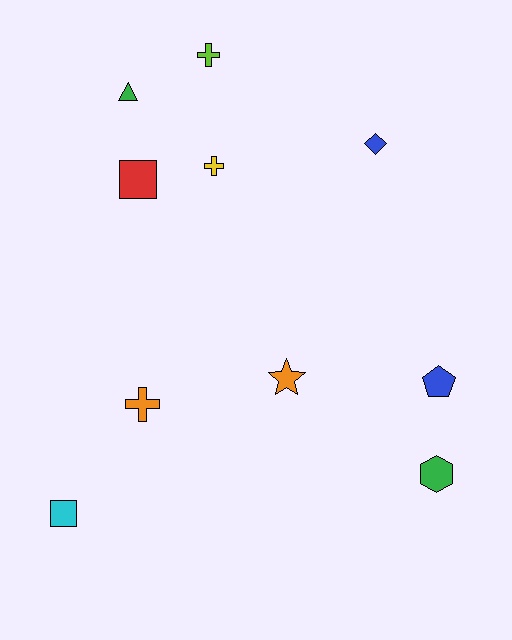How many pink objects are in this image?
There are no pink objects.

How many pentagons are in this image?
There is 1 pentagon.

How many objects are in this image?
There are 10 objects.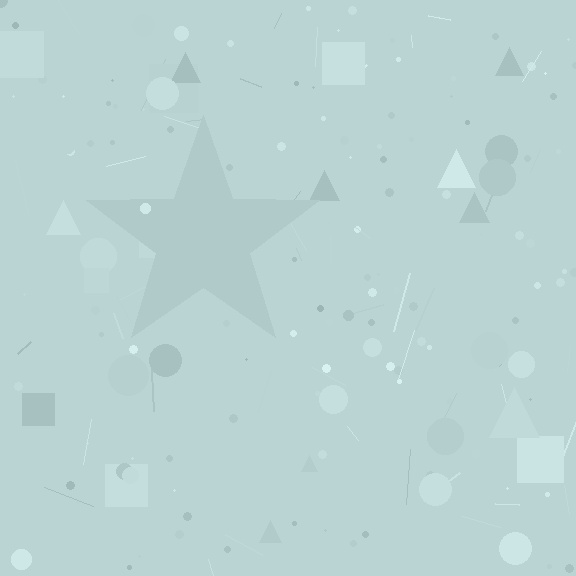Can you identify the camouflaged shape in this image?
The camouflaged shape is a star.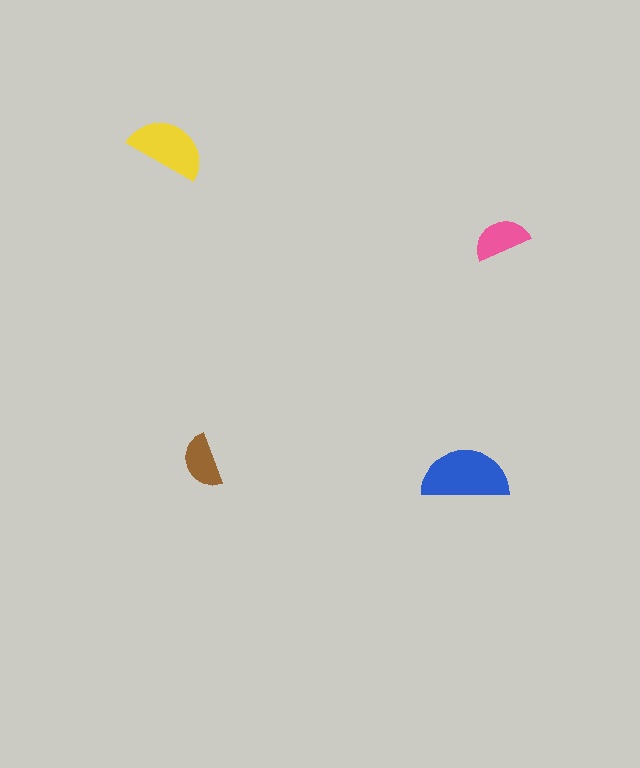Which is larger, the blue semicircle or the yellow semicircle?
The blue one.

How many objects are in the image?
There are 4 objects in the image.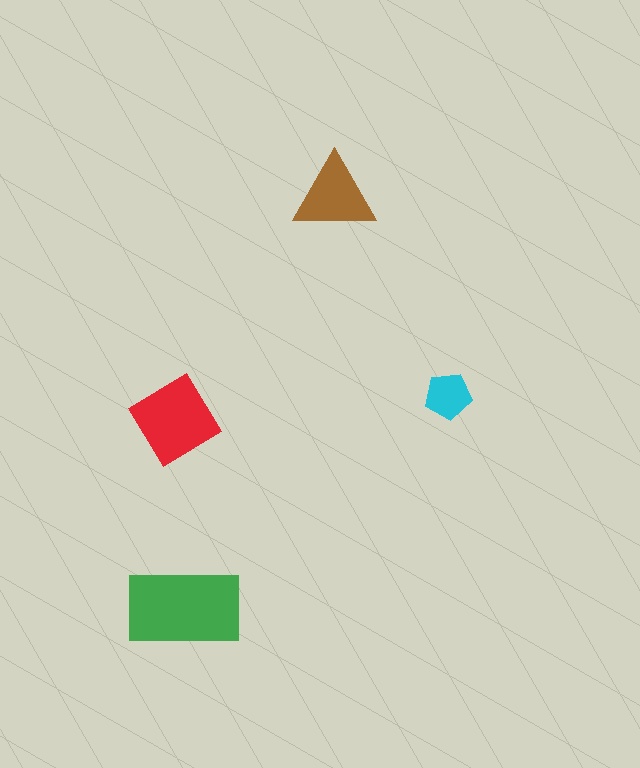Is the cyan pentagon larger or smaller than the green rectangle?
Smaller.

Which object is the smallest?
The cyan pentagon.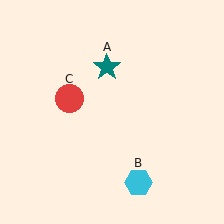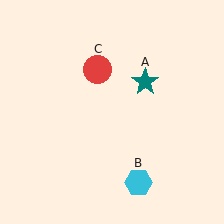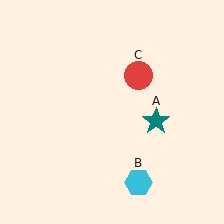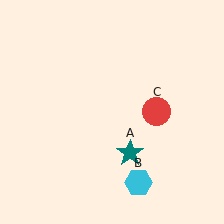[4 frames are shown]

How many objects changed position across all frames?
2 objects changed position: teal star (object A), red circle (object C).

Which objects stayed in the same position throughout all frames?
Cyan hexagon (object B) remained stationary.